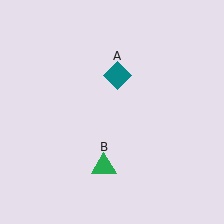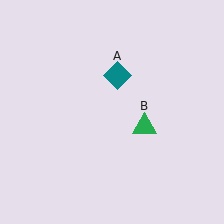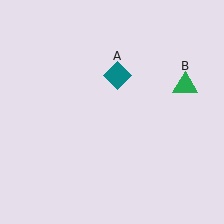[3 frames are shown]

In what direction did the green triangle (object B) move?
The green triangle (object B) moved up and to the right.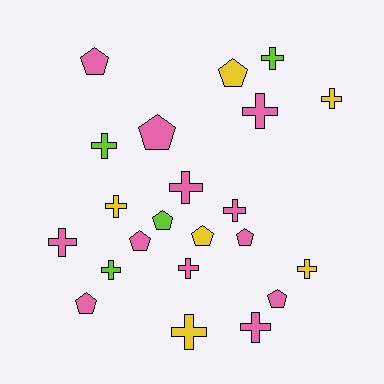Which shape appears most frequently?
Cross, with 13 objects.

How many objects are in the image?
There are 22 objects.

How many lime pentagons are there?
There is 1 lime pentagon.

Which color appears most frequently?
Pink, with 12 objects.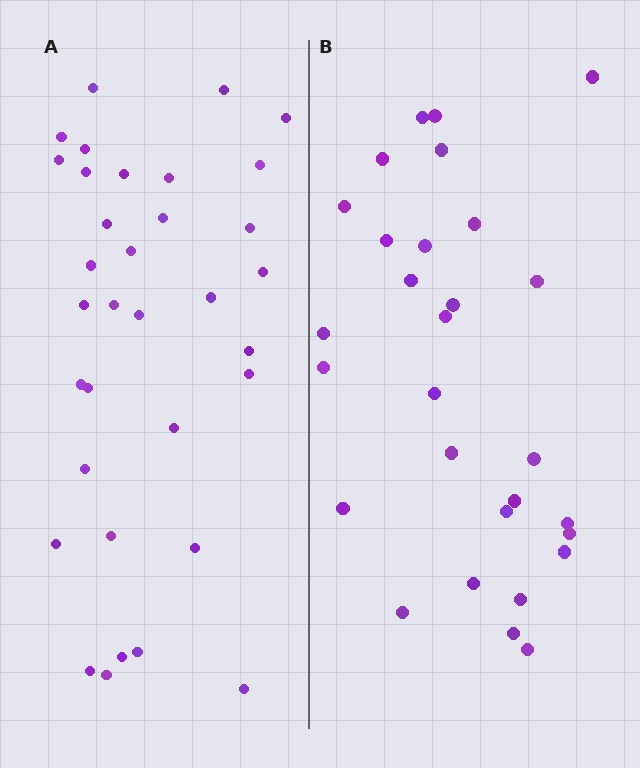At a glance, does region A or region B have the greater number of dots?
Region A (the left region) has more dots.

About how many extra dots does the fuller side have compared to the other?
Region A has about 5 more dots than region B.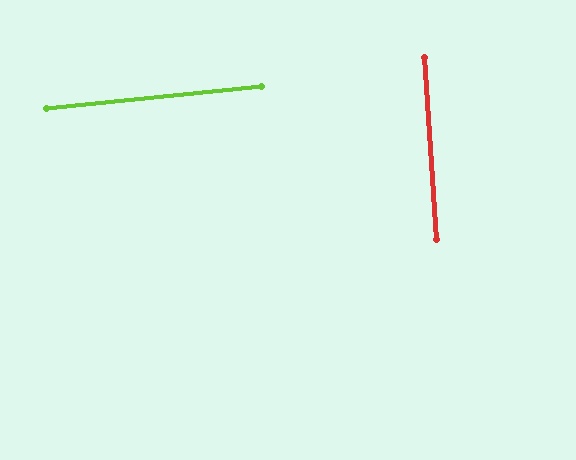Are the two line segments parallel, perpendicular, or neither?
Perpendicular — they meet at approximately 88°.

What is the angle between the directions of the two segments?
Approximately 88 degrees.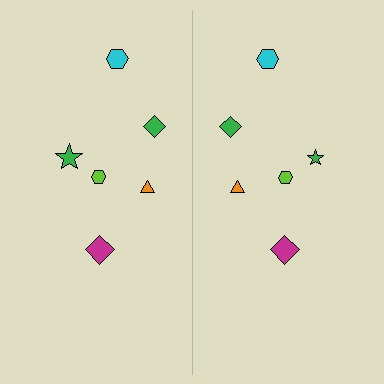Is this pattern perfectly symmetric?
No, the pattern is not perfectly symmetric. The green star on the right side has a different size than its mirror counterpart.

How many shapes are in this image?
There are 12 shapes in this image.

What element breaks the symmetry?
The green star on the right side has a different size than its mirror counterpart.